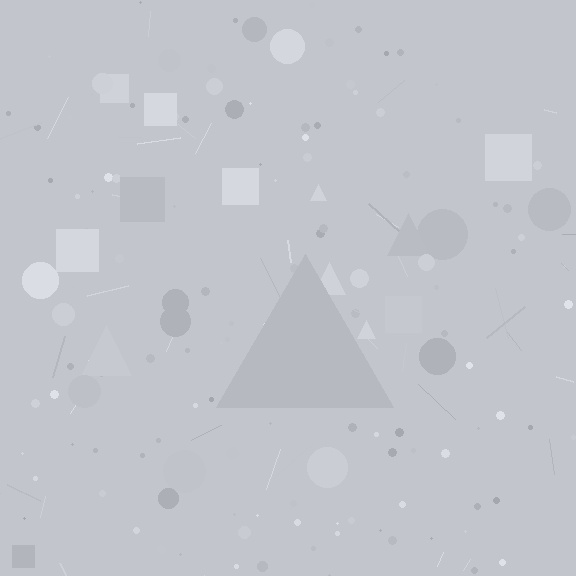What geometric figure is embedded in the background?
A triangle is embedded in the background.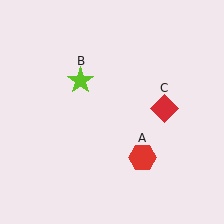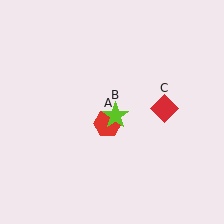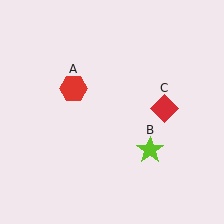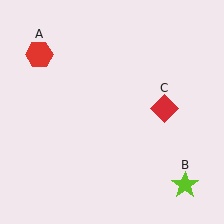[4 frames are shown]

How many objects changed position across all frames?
2 objects changed position: red hexagon (object A), lime star (object B).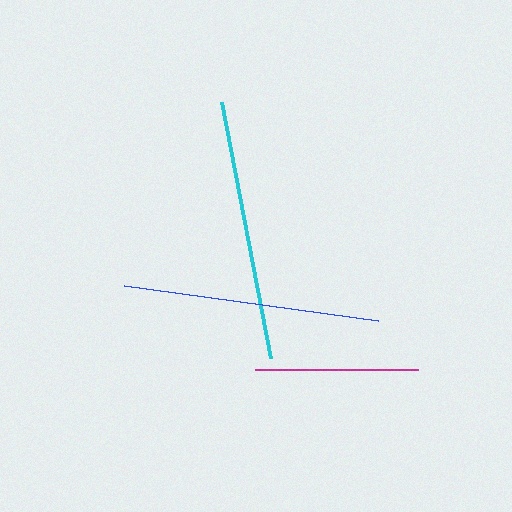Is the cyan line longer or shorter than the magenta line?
The cyan line is longer than the magenta line.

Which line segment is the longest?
The cyan line is the longest at approximately 261 pixels.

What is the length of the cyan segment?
The cyan segment is approximately 261 pixels long.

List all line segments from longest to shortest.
From longest to shortest: cyan, blue, magenta.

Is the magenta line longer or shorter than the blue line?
The blue line is longer than the magenta line.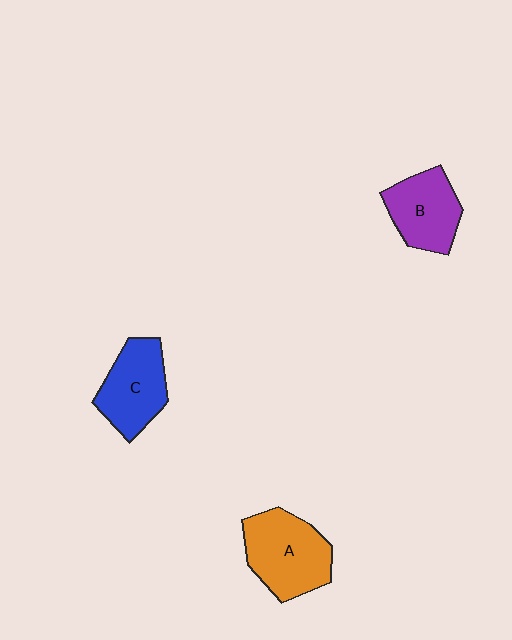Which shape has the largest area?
Shape A (orange).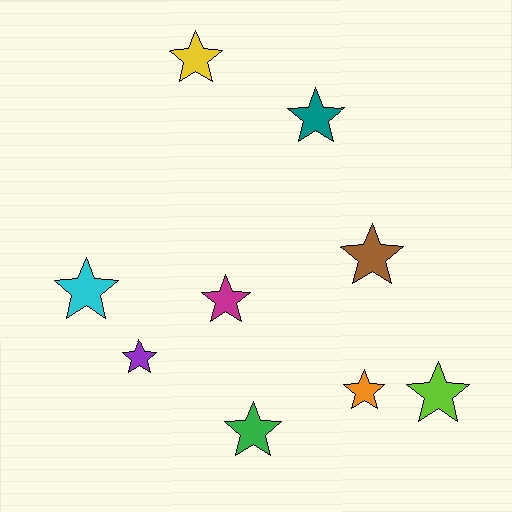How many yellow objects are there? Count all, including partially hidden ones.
There is 1 yellow object.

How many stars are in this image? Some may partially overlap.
There are 9 stars.